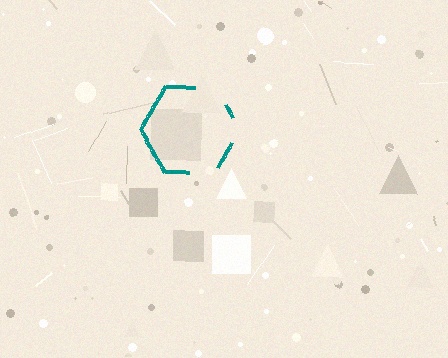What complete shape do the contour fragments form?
The contour fragments form a hexagon.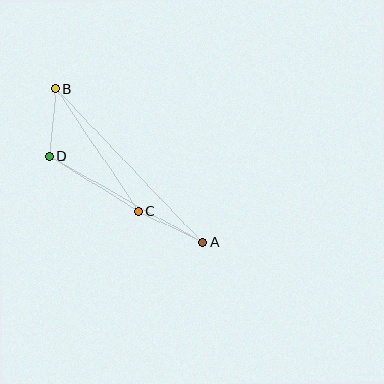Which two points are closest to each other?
Points B and D are closest to each other.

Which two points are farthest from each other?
Points A and B are farthest from each other.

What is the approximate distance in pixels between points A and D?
The distance between A and D is approximately 175 pixels.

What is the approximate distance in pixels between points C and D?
The distance between C and D is approximately 104 pixels.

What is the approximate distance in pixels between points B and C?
The distance between B and C is approximately 148 pixels.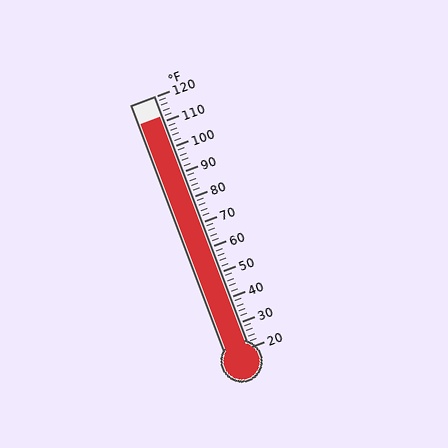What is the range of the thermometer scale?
The thermometer scale ranges from 20°F to 120°F.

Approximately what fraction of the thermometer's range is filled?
The thermometer is filled to approximately 90% of its range.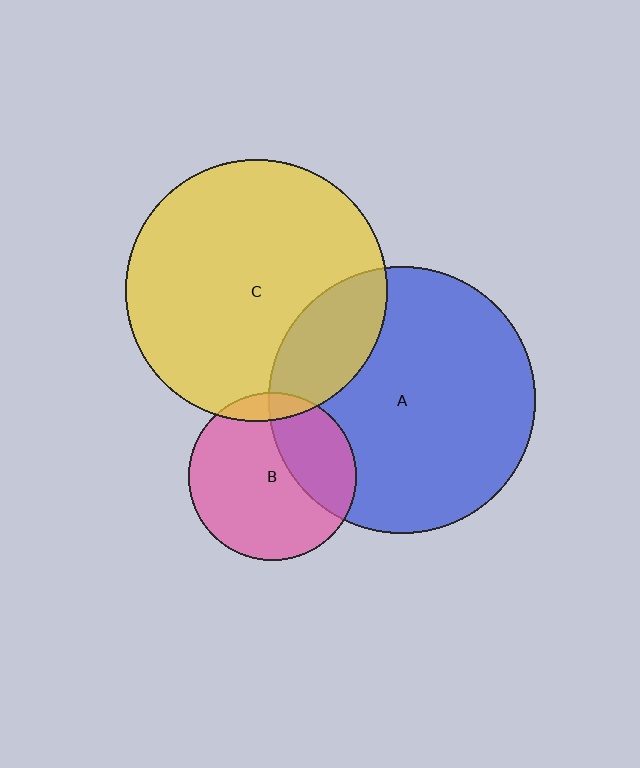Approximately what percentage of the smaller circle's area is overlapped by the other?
Approximately 10%.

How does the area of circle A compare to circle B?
Approximately 2.5 times.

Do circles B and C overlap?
Yes.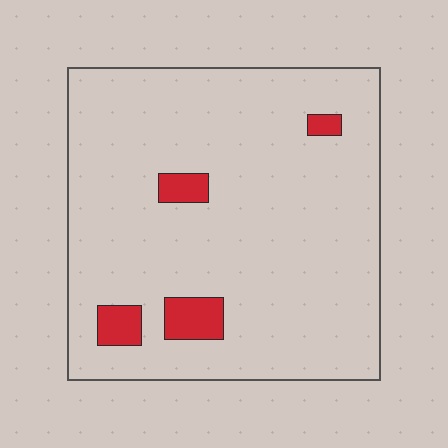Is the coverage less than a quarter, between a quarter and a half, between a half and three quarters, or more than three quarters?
Less than a quarter.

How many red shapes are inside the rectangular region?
4.